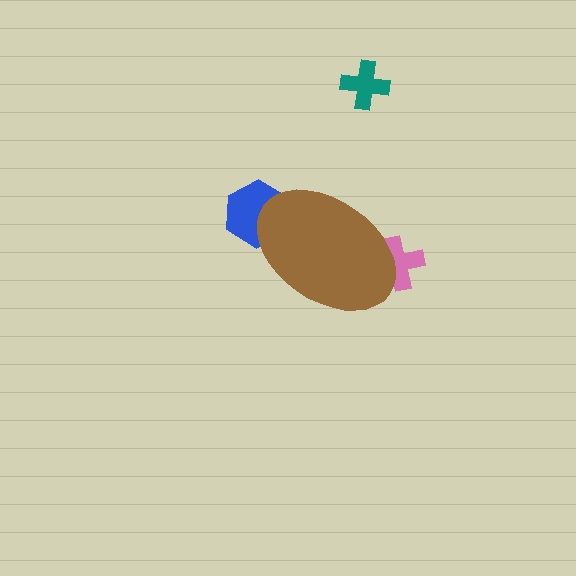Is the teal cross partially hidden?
No, the teal cross is fully visible.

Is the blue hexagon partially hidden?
Yes, the blue hexagon is partially hidden behind the brown ellipse.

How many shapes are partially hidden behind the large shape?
2 shapes are partially hidden.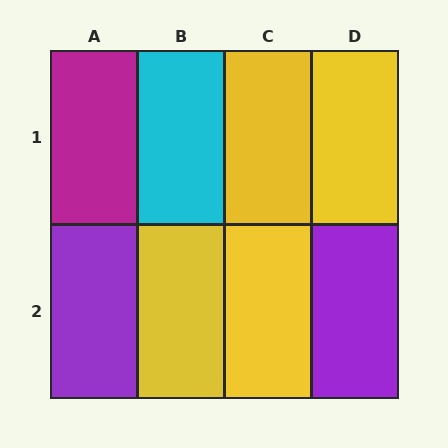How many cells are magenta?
1 cell is magenta.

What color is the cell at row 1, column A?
Magenta.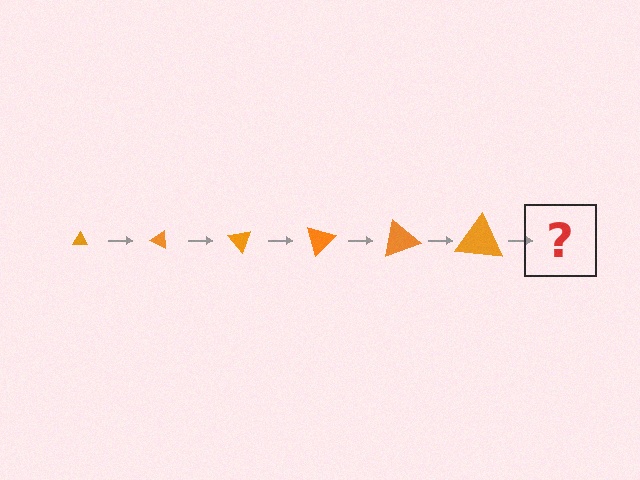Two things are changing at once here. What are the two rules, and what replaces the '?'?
The two rules are that the triangle grows larger each step and it rotates 25 degrees each step. The '?' should be a triangle, larger than the previous one and rotated 150 degrees from the start.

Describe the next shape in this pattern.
It should be a triangle, larger than the previous one and rotated 150 degrees from the start.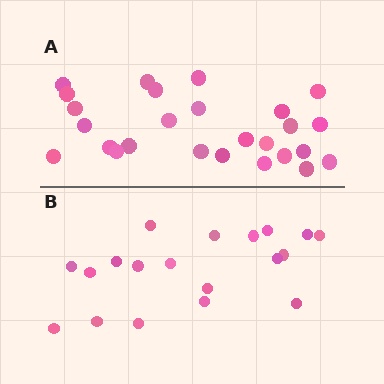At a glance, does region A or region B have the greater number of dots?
Region A (the top region) has more dots.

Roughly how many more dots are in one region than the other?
Region A has roughly 8 or so more dots than region B.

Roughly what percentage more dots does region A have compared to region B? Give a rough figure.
About 35% more.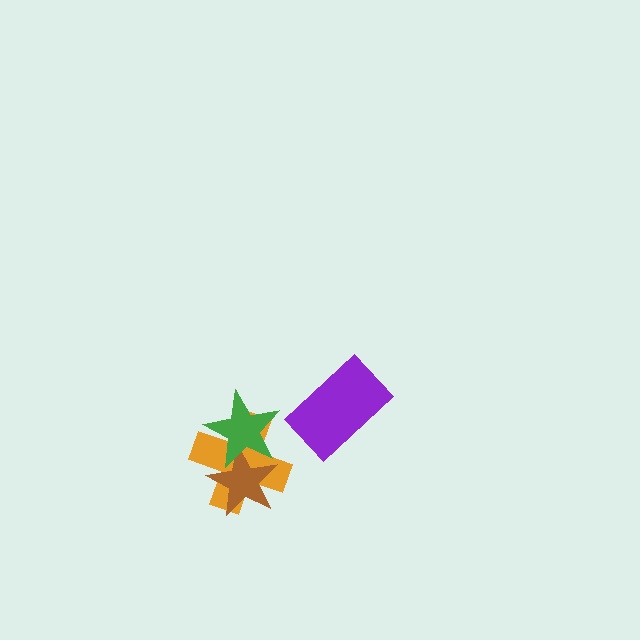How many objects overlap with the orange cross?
2 objects overlap with the orange cross.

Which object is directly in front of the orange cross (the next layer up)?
The brown star is directly in front of the orange cross.